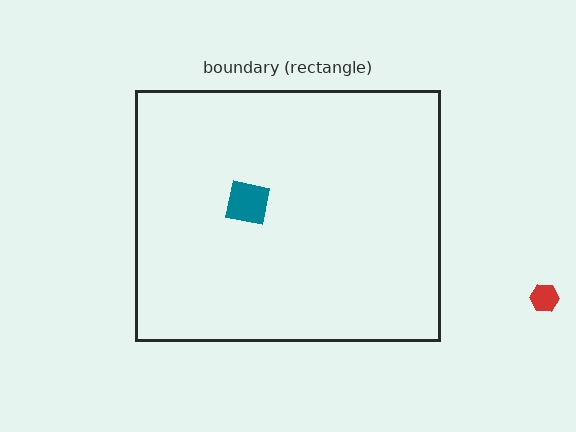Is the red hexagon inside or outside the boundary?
Outside.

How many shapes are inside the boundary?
1 inside, 1 outside.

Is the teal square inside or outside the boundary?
Inside.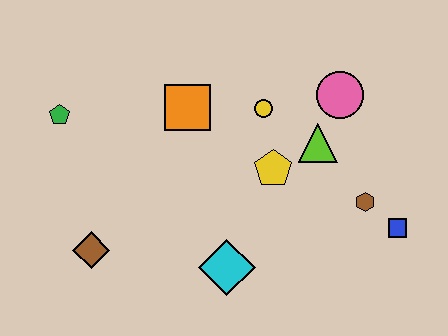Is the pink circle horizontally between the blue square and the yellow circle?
Yes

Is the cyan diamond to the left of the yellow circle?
Yes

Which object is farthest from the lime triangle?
The green pentagon is farthest from the lime triangle.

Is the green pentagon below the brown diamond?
No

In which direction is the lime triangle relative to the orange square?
The lime triangle is to the right of the orange square.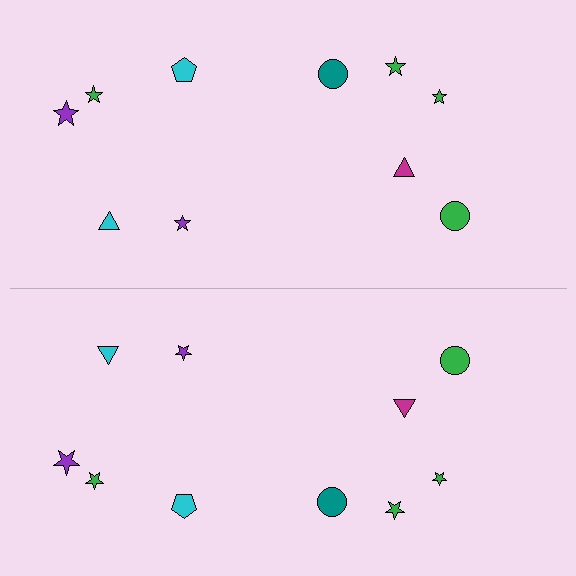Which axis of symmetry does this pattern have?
The pattern has a horizontal axis of symmetry running through the center of the image.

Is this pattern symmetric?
Yes, this pattern has bilateral (reflection) symmetry.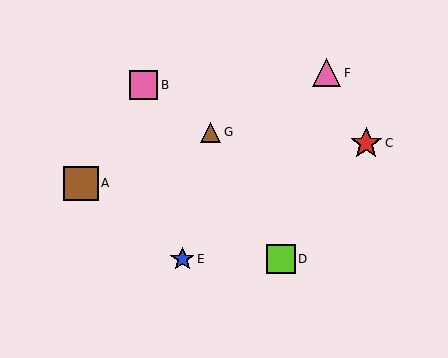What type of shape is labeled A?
Shape A is a brown square.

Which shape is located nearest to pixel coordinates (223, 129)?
The brown triangle (labeled G) at (211, 132) is nearest to that location.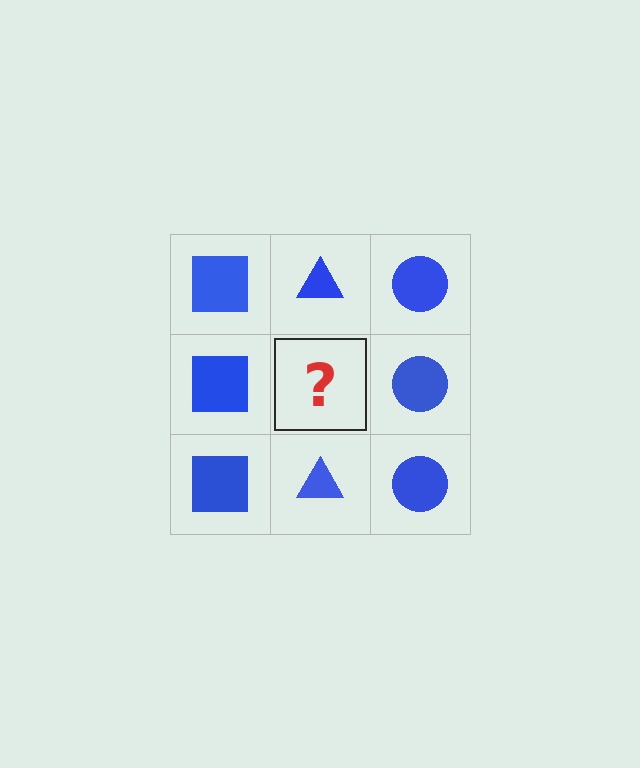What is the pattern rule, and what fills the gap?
The rule is that each column has a consistent shape. The gap should be filled with a blue triangle.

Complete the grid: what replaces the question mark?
The question mark should be replaced with a blue triangle.